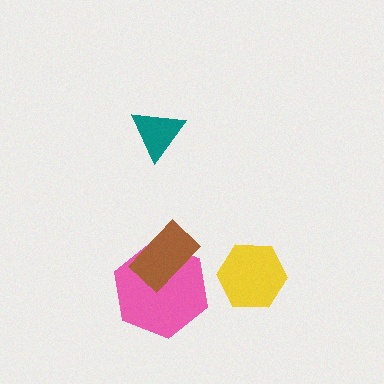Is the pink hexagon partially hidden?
Yes, it is partially covered by another shape.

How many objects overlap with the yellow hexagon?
0 objects overlap with the yellow hexagon.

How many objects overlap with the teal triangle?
0 objects overlap with the teal triangle.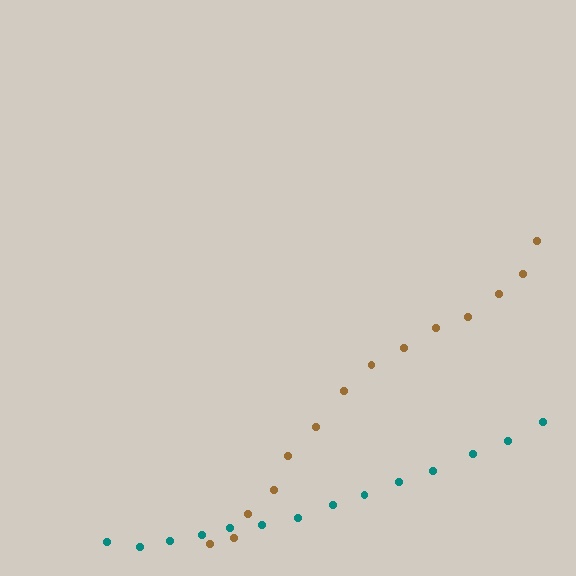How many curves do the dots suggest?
There are 2 distinct paths.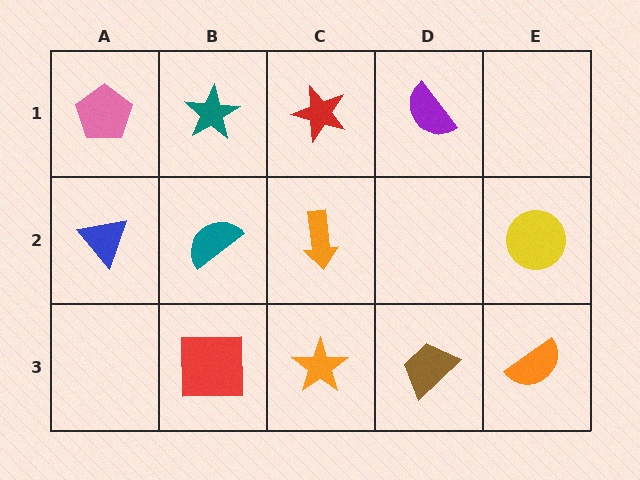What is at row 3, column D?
A brown trapezoid.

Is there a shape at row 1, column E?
No, that cell is empty.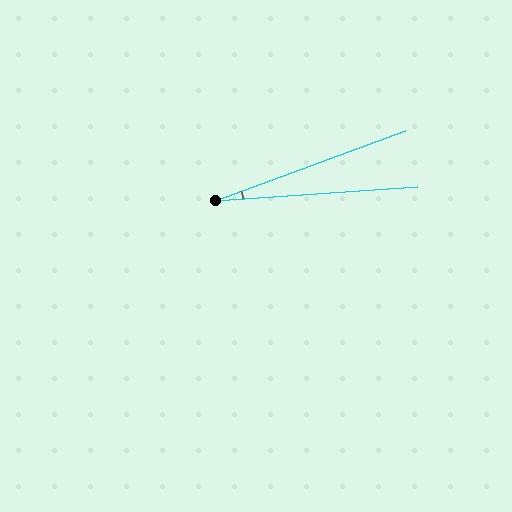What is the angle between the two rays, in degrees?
Approximately 16 degrees.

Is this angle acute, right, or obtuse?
It is acute.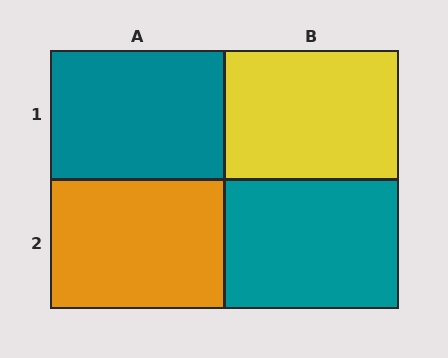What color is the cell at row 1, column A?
Teal.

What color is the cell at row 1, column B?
Yellow.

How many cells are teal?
2 cells are teal.